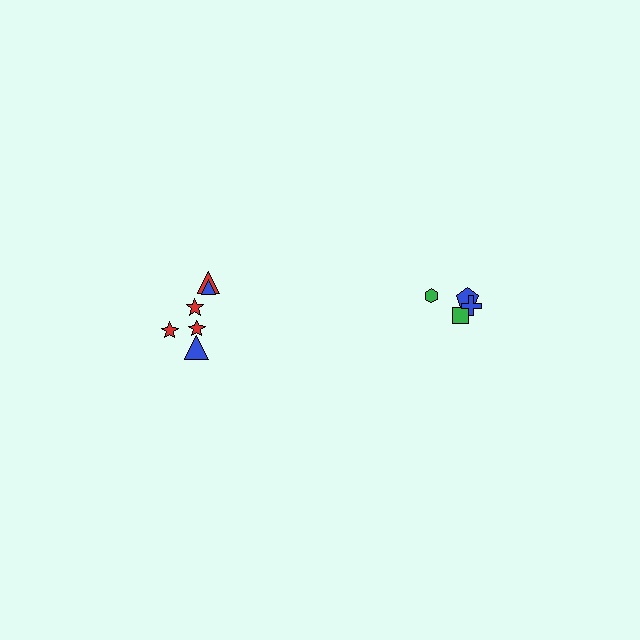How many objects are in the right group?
There are 4 objects.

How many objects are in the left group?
There are 6 objects.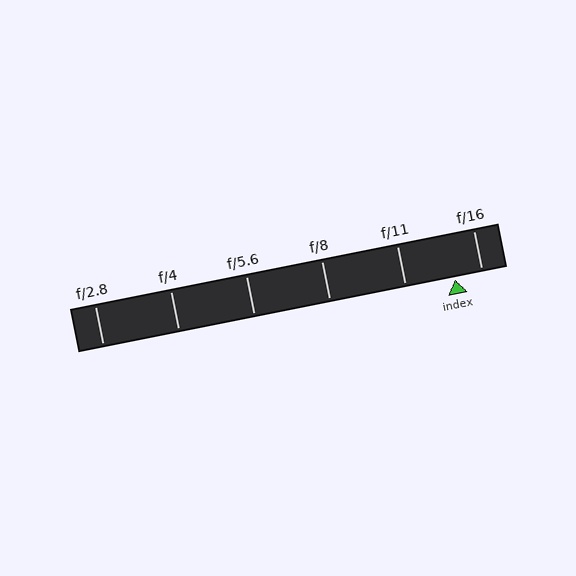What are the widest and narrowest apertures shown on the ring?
The widest aperture shown is f/2.8 and the narrowest is f/16.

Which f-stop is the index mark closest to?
The index mark is closest to f/16.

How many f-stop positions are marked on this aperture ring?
There are 6 f-stop positions marked.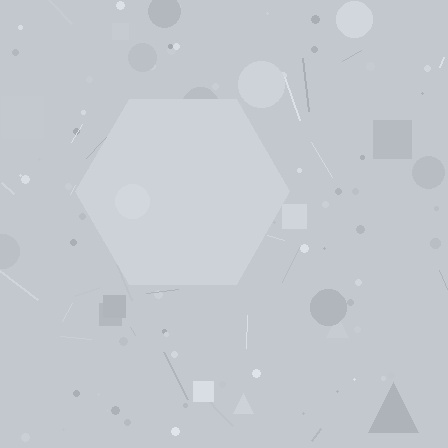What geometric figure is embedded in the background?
A hexagon is embedded in the background.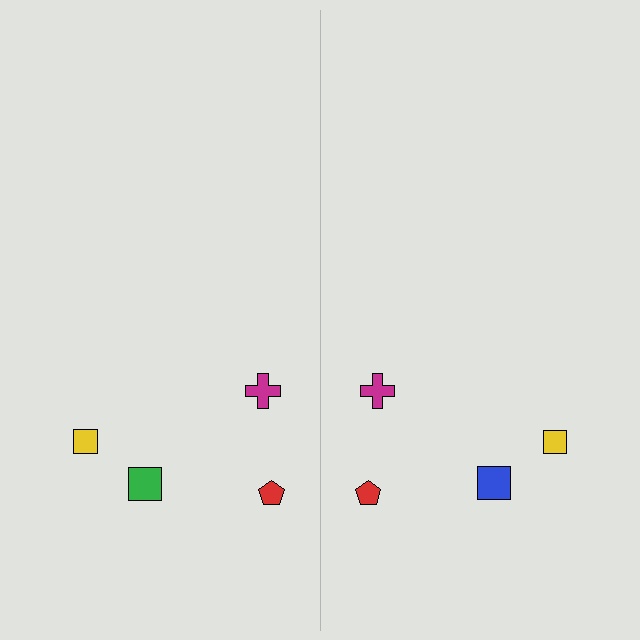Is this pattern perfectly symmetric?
No, the pattern is not perfectly symmetric. The blue square on the right side breaks the symmetry — its mirror counterpart is green.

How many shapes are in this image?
There are 8 shapes in this image.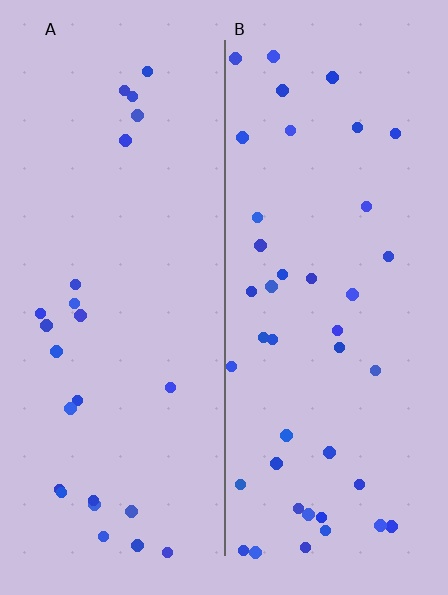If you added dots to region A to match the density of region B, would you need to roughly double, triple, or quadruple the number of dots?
Approximately double.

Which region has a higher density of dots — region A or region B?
B (the right).